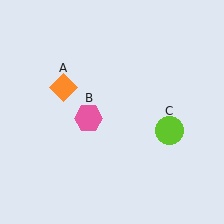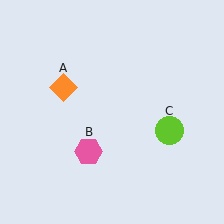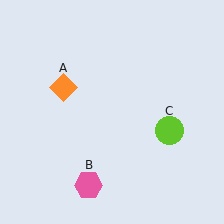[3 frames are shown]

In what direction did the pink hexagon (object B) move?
The pink hexagon (object B) moved down.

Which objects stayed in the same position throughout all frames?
Orange diamond (object A) and lime circle (object C) remained stationary.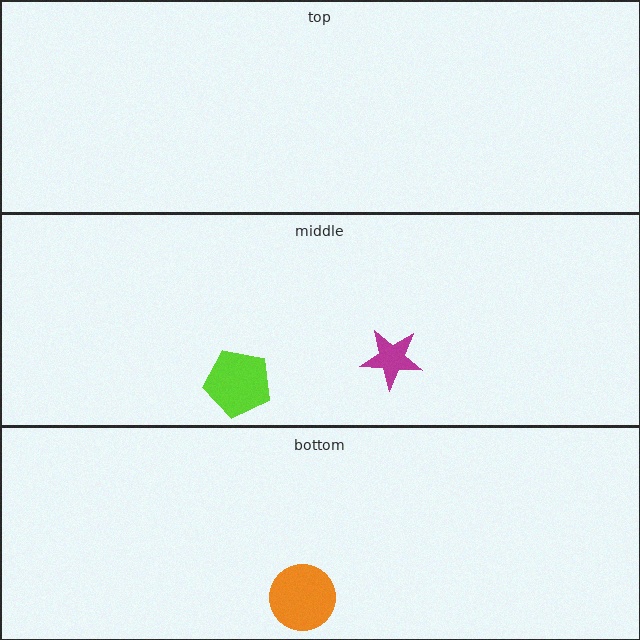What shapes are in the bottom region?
The orange circle.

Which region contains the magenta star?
The middle region.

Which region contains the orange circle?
The bottom region.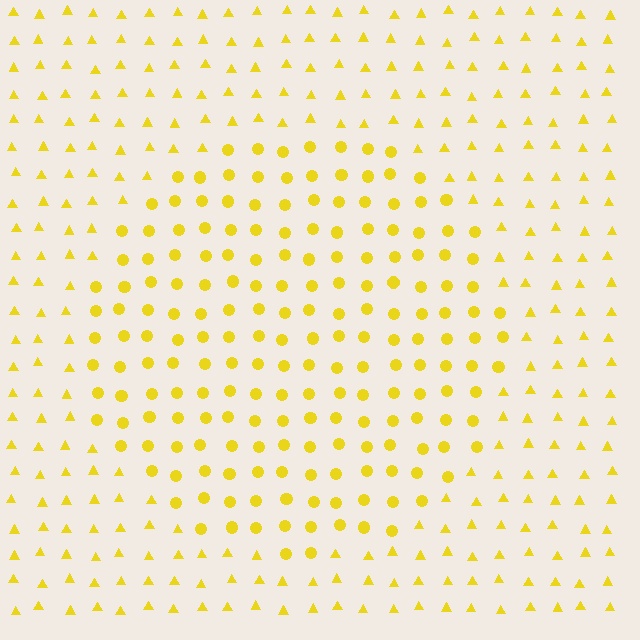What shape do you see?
I see a circle.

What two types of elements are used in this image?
The image uses circles inside the circle region and triangles outside it.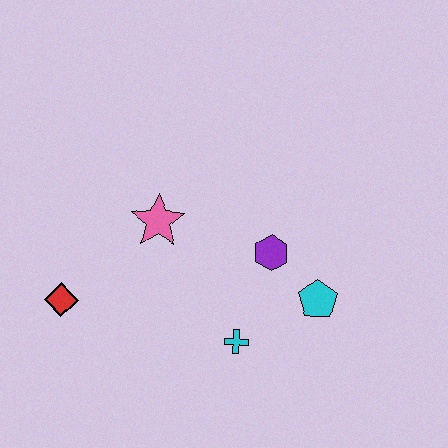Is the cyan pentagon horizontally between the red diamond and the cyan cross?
No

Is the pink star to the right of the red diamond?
Yes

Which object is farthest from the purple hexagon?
The red diamond is farthest from the purple hexagon.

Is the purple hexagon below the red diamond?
No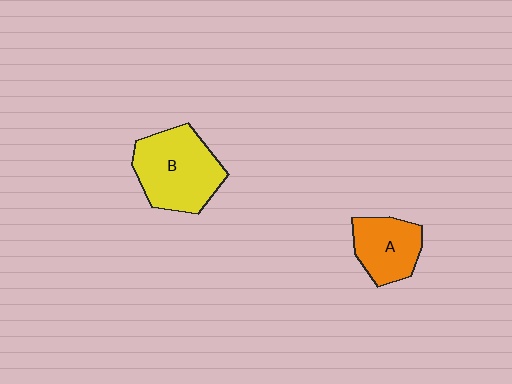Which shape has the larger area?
Shape B (yellow).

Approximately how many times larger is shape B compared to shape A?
Approximately 1.6 times.